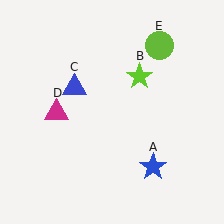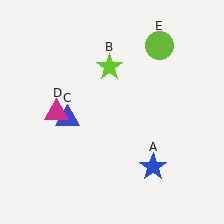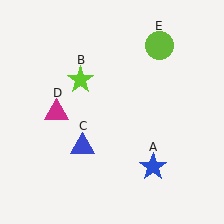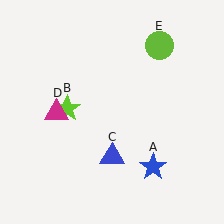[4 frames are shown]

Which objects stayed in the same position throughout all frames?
Blue star (object A) and magenta triangle (object D) and lime circle (object E) remained stationary.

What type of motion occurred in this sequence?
The lime star (object B), blue triangle (object C) rotated counterclockwise around the center of the scene.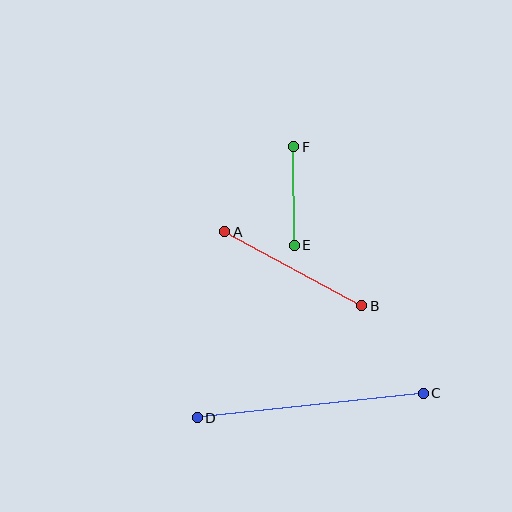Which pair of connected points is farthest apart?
Points C and D are farthest apart.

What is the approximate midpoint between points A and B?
The midpoint is at approximately (293, 269) pixels.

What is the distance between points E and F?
The distance is approximately 98 pixels.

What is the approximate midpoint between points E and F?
The midpoint is at approximately (294, 196) pixels.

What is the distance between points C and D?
The distance is approximately 227 pixels.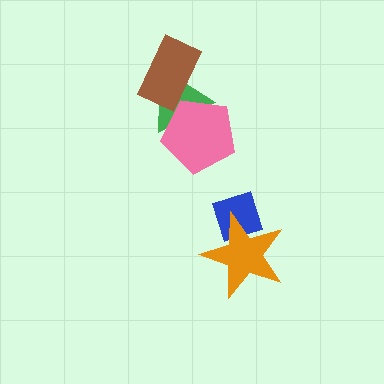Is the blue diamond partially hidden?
Yes, it is partially covered by another shape.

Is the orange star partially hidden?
No, no other shape covers it.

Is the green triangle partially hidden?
Yes, it is partially covered by another shape.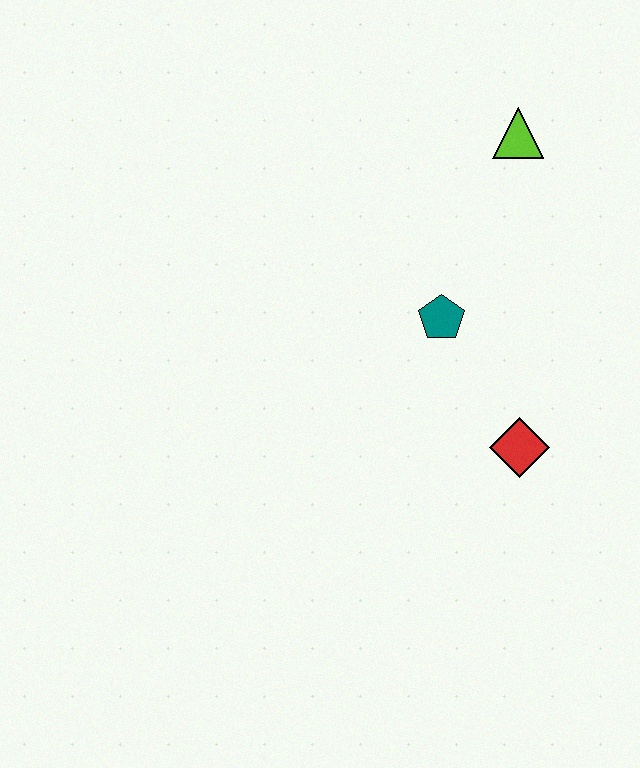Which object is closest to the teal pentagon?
The red diamond is closest to the teal pentagon.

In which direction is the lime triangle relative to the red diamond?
The lime triangle is above the red diamond.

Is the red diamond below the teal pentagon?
Yes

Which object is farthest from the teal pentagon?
The lime triangle is farthest from the teal pentagon.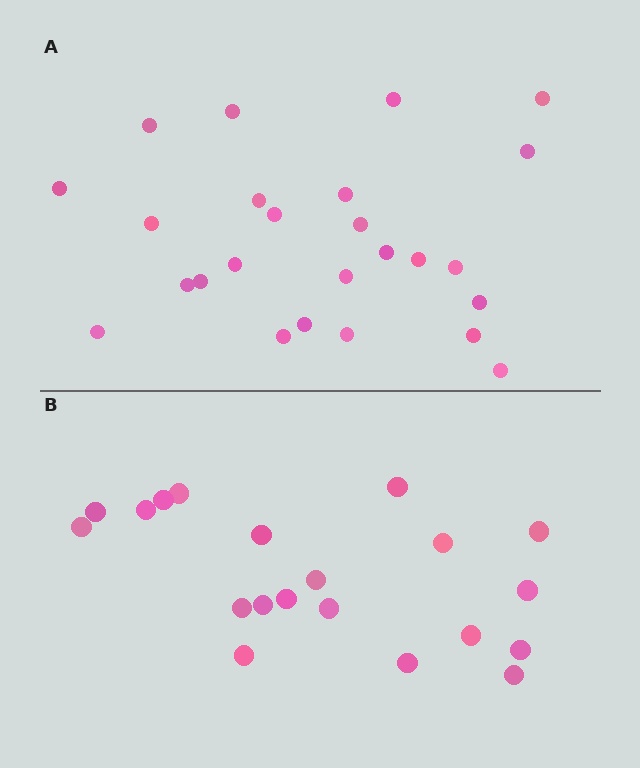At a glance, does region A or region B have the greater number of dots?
Region A (the top region) has more dots.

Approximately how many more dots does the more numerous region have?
Region A has about 5 more dots than region B.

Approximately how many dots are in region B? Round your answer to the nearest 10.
About 20 dots.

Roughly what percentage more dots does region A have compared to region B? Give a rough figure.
About 25% more.